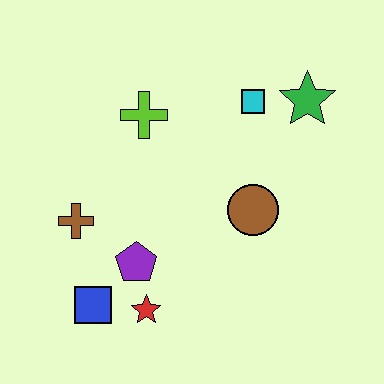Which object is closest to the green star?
The cyan square is closest to the green star.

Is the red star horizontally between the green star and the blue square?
Yes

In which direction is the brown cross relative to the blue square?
The brown cross is above the blue square.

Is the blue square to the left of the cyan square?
Yes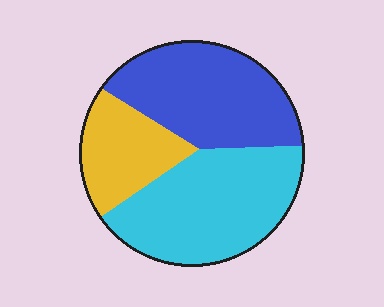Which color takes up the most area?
Cyan, at roughly 40%.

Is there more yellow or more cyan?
Cyan.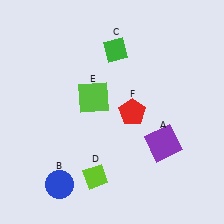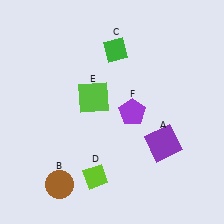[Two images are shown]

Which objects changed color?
B changed from blue to brown. F changed from red to purple.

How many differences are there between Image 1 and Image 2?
There are 2 differences between the two images.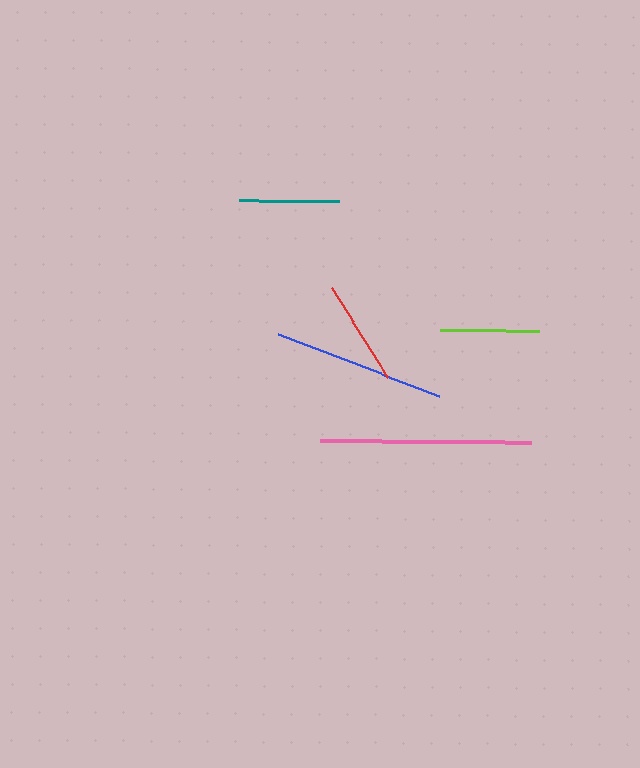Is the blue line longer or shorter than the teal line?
The blue line is longer than the teal line.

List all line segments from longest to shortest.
From longest to shortest: pink, blue, red, teal, lime.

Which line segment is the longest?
The pink line is the longest at approximately 211 pixels.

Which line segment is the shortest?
The lime line is the shortest at approximately 99 pixels.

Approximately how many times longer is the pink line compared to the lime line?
The pink line is approximately 2.1 times the length of the lime line.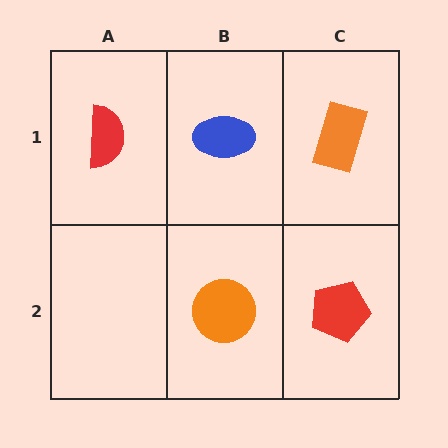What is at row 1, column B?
A blue ellipse.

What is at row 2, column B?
An orange circle.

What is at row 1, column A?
A red semicircle.